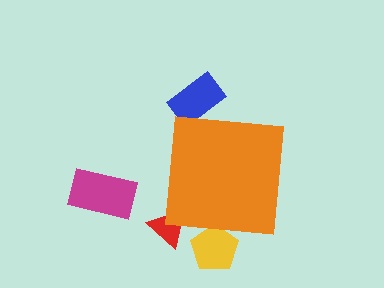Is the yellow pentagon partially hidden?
Yes, the yellow pentagon is partially hidden behind the orange square.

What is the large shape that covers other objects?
An orange square.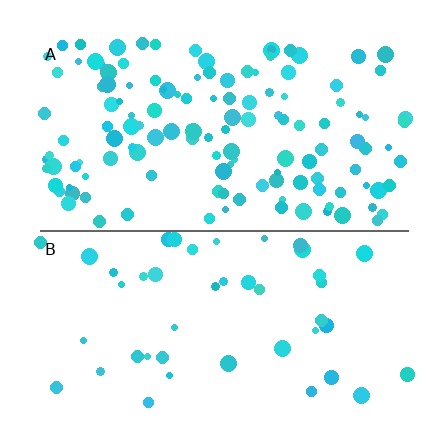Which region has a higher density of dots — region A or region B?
A (the top).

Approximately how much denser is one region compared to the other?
Approximately 3.0× — region A over region B.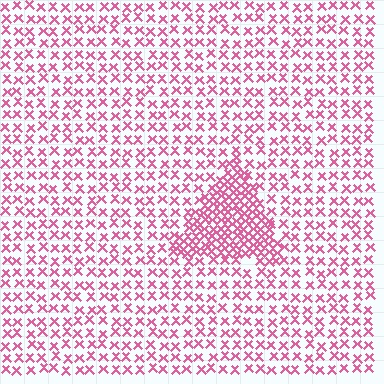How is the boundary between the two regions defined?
The boundary is defined by a change in element density (approximately 2.3x ratio). All elements are the same color, size, and shape.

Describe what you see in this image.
The image contains small pink elements arranged at two different densities. A triangle-shaped region is visible where the elements are more densely packed than the surrounding area.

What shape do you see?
I see a triangle.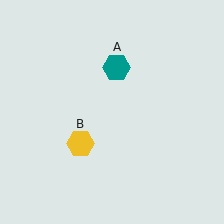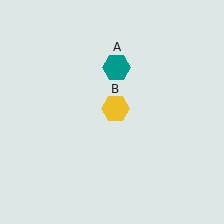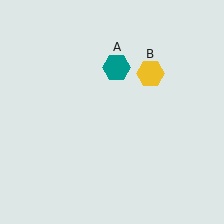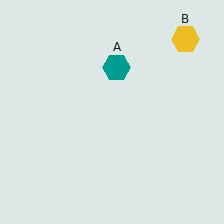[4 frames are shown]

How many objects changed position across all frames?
1 object changed position: yellow hexagon (object B).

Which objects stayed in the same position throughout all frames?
Teal hexagon (object A) remained stationary.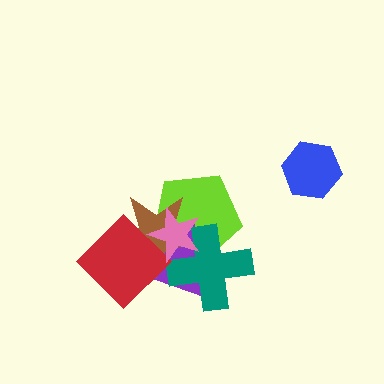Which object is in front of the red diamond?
The pink star is in front of the red diamond.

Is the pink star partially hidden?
No, no other shape covers it.